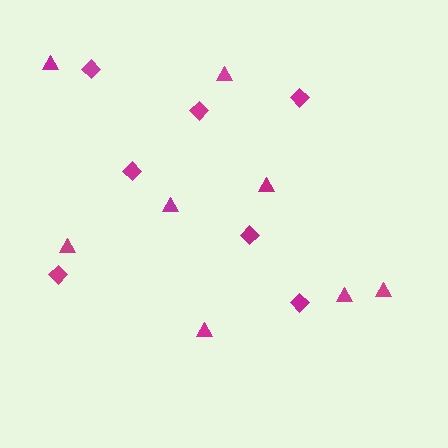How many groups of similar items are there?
There are 2 groups: one group of triangles (8) and one group of diamonds (7).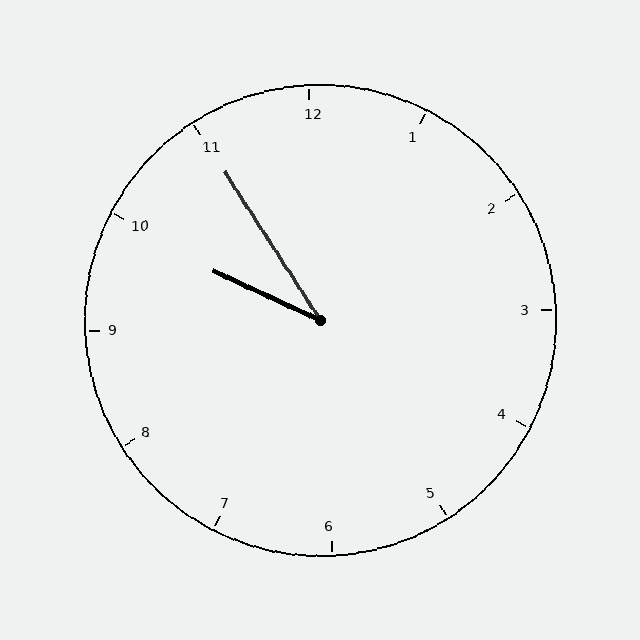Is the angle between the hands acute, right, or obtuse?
It is acute.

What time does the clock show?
9:55.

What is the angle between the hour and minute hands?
Approximately 32 degrees.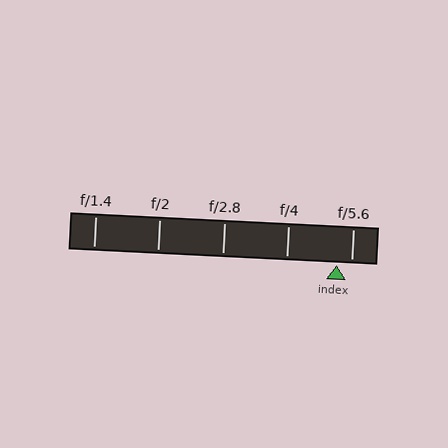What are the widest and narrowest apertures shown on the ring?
The widest aperture shown is f/1.4 and the narrowest is f/5.6.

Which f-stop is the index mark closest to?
The index mark is closest to f/5.6.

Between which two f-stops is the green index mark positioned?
The index mark is between f/4 and f/5.6.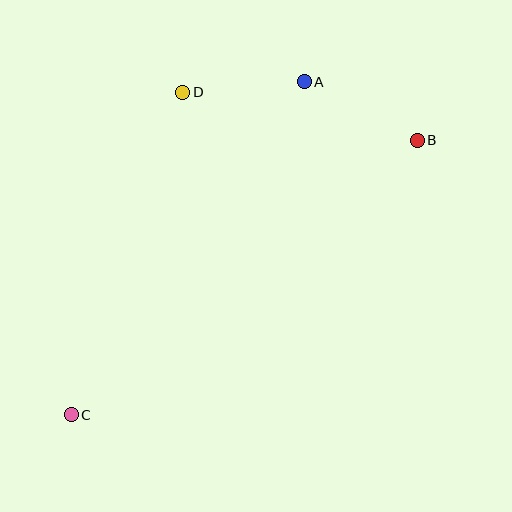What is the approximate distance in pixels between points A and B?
The distance between A and B is approximately 127 pixels.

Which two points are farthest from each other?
Points B and C are farthest from each other.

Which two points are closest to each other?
Points A and D are closest to each other.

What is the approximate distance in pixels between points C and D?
The distance between C and D is approximately 341 pixels.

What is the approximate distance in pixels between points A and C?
The distance between A and C is approximately 406 pixels.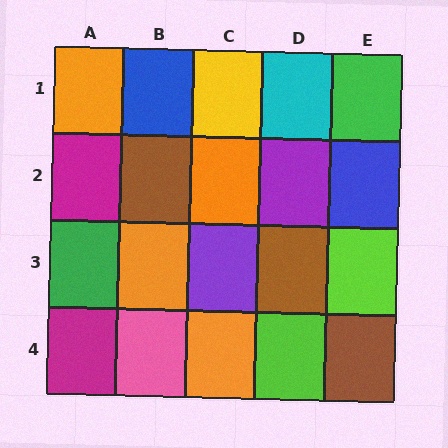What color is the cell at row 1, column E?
Green.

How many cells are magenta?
2 cells are magenta.